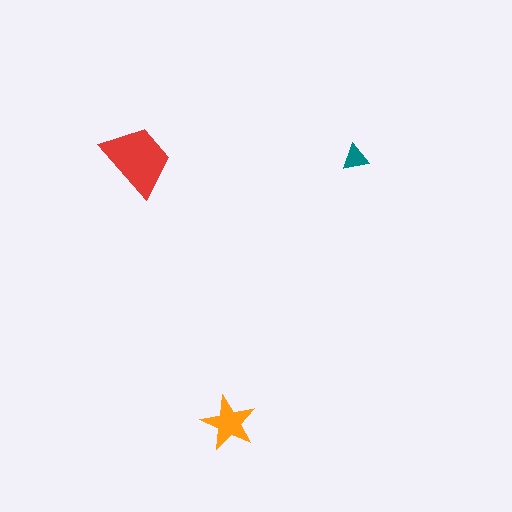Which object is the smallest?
The teal triangle.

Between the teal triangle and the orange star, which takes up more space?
The orange star.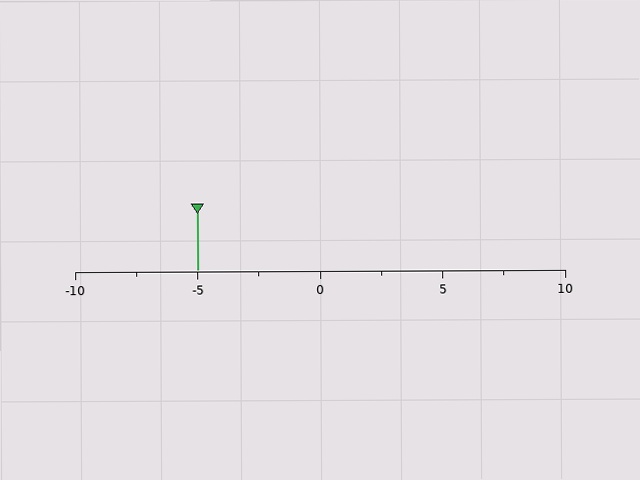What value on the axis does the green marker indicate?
The marker indicates approximately -5.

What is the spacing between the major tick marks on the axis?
The major ticks are spaced 5 apart.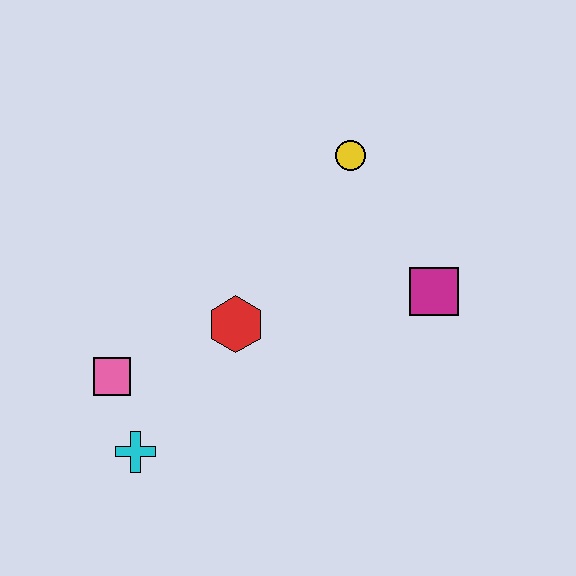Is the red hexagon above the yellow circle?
No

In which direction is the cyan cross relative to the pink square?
The cyan cross is below the pink square.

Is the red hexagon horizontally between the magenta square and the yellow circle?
No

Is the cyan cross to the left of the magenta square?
Yes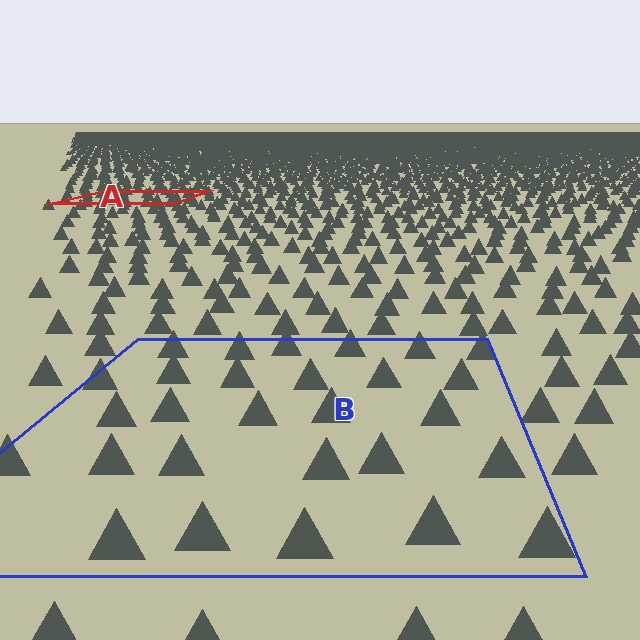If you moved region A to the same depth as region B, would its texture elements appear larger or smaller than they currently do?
They would appear larger. At a closer depth, the same texture elements are projected at a bigger on-screen size.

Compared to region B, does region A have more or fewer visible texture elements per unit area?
Region A has more texture elements per unit area — they are packed more densely because it is farther away.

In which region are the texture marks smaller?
The texture marks are smaller in region A, because it is farther away.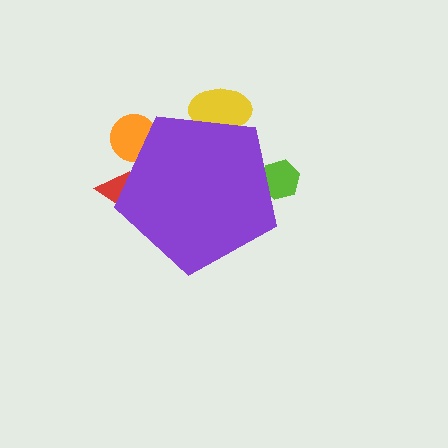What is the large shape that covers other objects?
A purple pentagon.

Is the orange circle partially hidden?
Yes, the orange circle is partially hidden behind the purple pentagon.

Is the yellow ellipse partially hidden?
Yes, the yellow ellipse is partially hidden behind the purple pentagon.